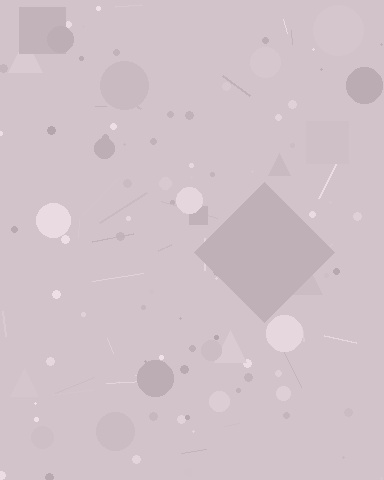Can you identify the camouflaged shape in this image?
The camouflaged shape is a diamond.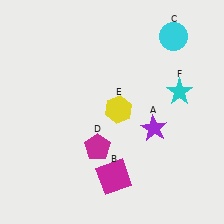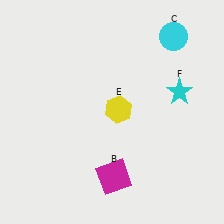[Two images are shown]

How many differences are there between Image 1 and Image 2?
There are 2 differences between the two images.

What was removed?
The purple star (A), the magenta pentagon (D) were removed in Image 2.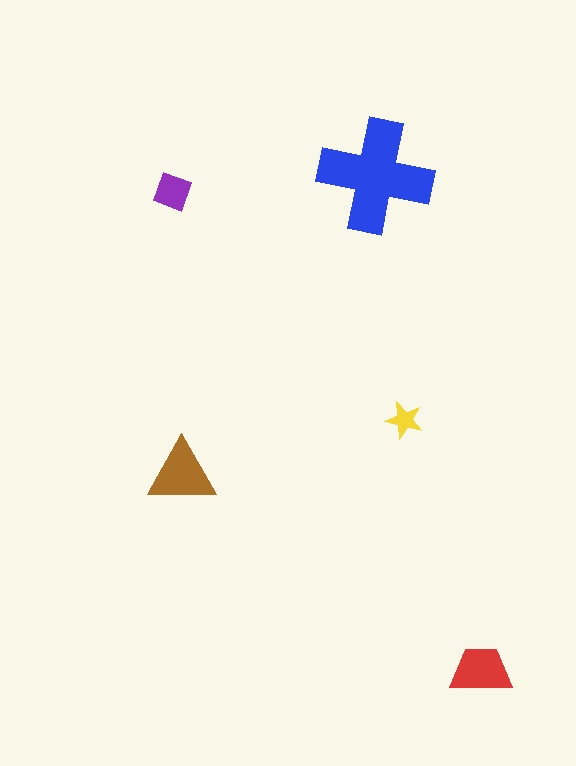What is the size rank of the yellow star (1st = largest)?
5th.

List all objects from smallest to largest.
The yellow star, the purple square, the red trapezoid, the brown triangle, the blue cross.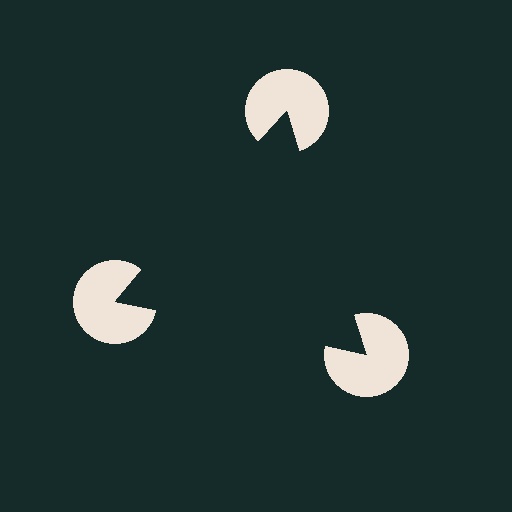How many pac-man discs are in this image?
There are 3 — one at each vertex of the illusory triangle.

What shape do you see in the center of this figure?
An illusory triangle — its edges are inferred from the aligned wedge cuts in the pac-man discs, not physically drawn.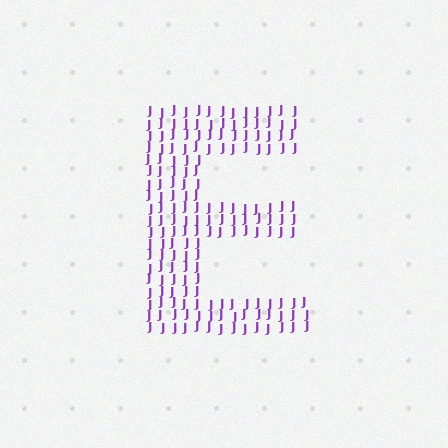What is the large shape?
The large shape is the letter E.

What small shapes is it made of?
It is made of small letter J's.